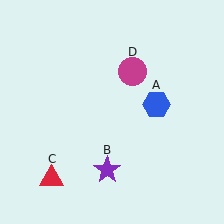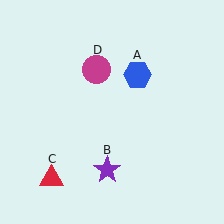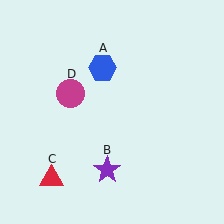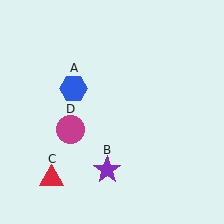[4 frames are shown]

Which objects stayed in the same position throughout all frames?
Purple star (object B) and red triangle (object C) remained stationary.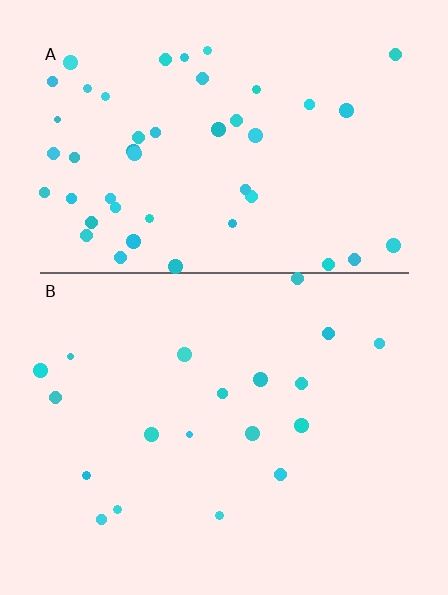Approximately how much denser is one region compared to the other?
Approximately 2.4× — region A over region B.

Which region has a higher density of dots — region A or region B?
A (the top).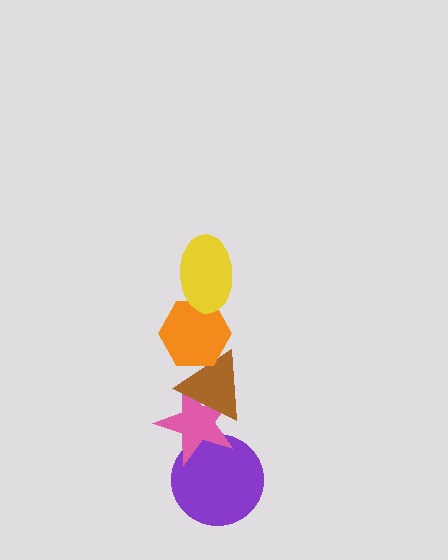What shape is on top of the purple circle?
The pink star is on top of the purple circle.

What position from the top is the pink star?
The pink star is 4th from the top.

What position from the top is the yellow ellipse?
The yellow ellipse is 1st from the top.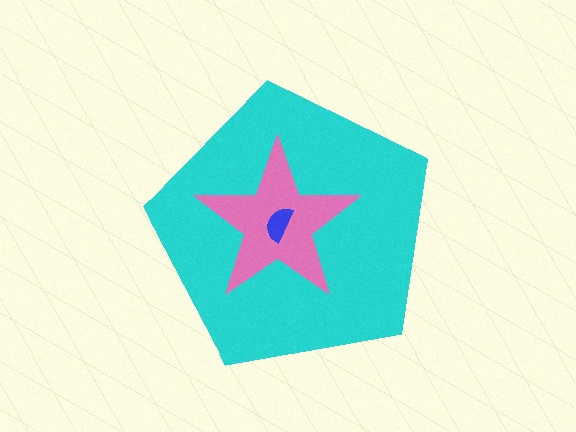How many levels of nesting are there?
3.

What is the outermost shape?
The cyan pentagon.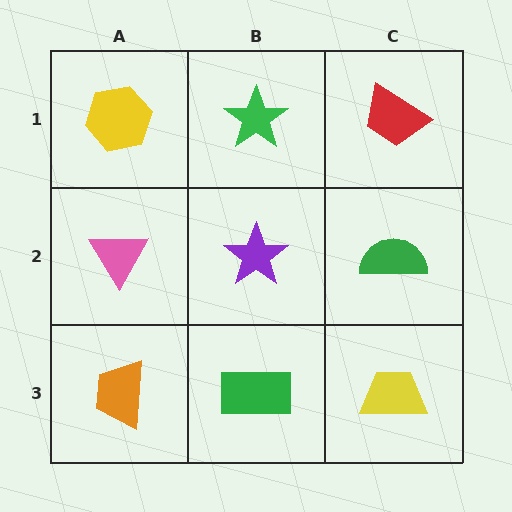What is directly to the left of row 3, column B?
An orange trapezoid.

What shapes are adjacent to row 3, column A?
A pink triangle (row 2, column A), a green rectangle (row 3, column B).